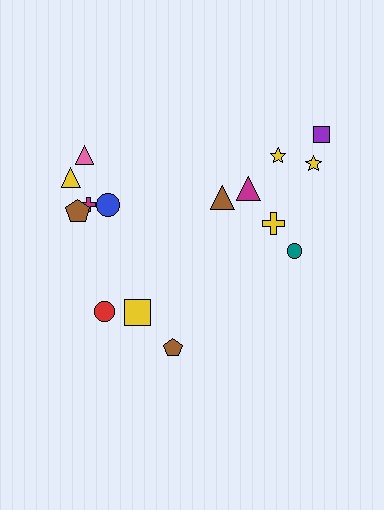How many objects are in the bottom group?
There are 3 objects.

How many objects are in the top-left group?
There are 5 objects.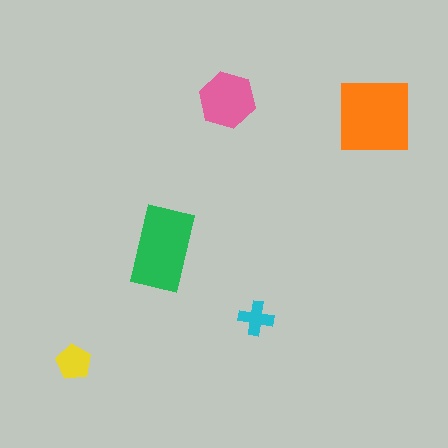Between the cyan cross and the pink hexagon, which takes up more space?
The pink hexagon.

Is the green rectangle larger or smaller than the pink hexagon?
Larger.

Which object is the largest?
The orange square.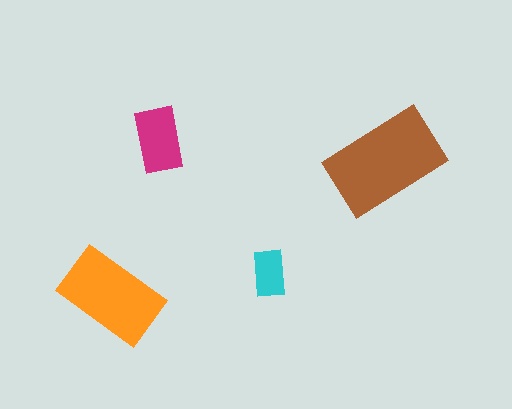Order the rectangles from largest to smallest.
the brown one, the orange one, the magenta one, the cyan one.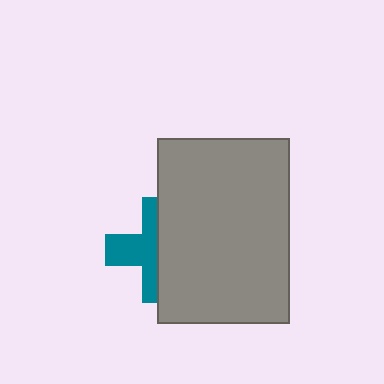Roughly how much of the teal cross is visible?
About half of it is visible (roughly 48%).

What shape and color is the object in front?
The object in front is a gray rectangle.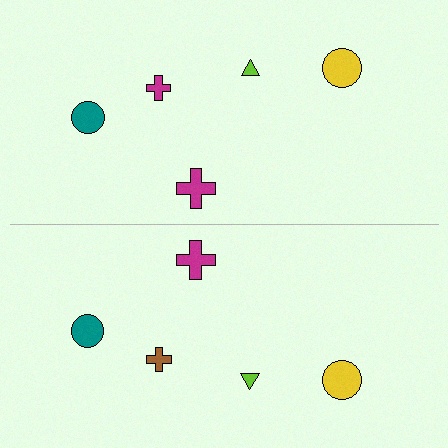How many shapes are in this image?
There are 10 shapes in this image.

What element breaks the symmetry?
The brown cross on the bottom side breaks the symmetry — its mirror counterpart is magenta.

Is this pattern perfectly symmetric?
No, the pattern is not perfectly symmetric. The brown cross on the bottom side breaks the symmetry — its mirror counterpart is magenta.